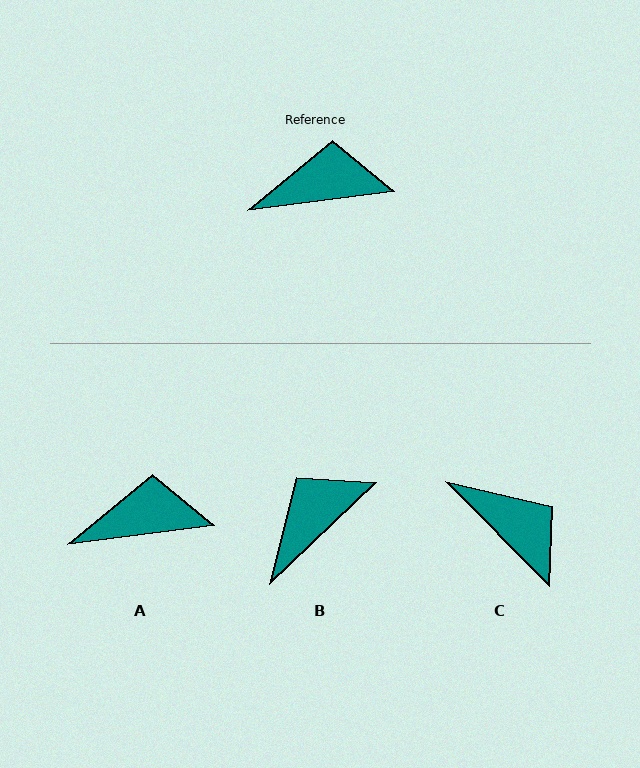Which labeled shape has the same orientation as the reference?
A.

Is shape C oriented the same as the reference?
No, it is off by about 53 degrees.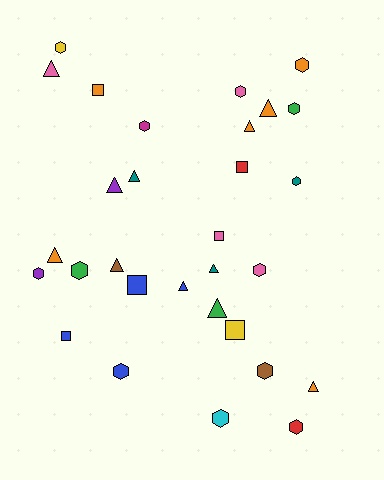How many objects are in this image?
There are 30 objects.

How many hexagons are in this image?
There are 13 hexagons.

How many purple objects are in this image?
There are 2 purple objects.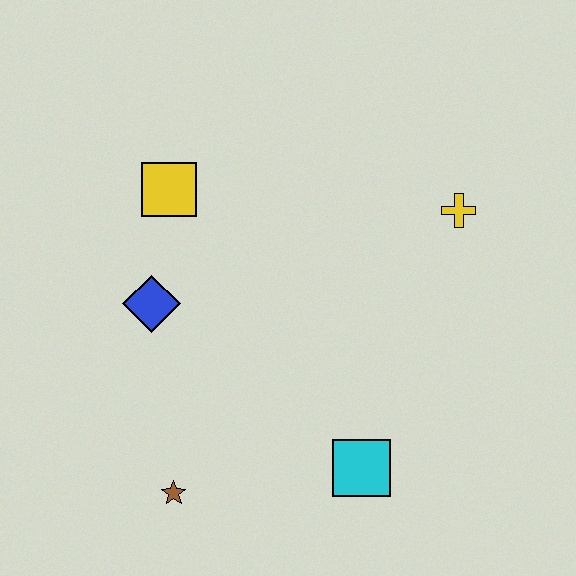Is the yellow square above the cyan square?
Yes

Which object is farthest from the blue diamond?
The yellow cross is farthest from the blue diamond.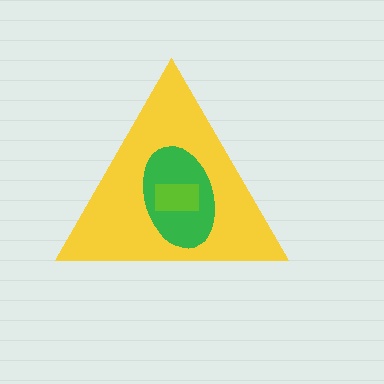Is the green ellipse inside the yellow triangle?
Yes.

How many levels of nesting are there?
3.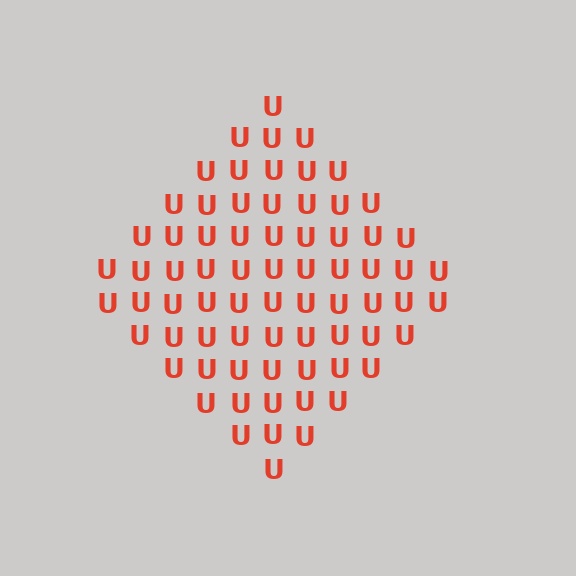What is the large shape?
The large shape is a diamond.